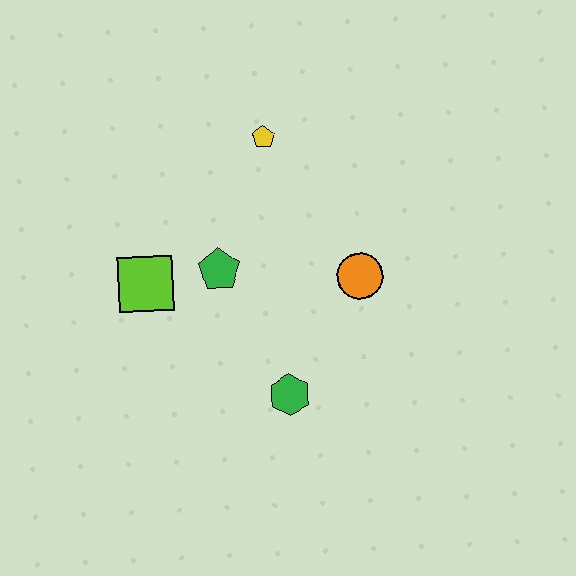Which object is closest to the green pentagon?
The lime square is closest to the green pentagon.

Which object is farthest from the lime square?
The orange circle is farthest from the lime square.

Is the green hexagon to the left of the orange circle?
Yes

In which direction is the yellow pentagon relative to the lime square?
The yellow pentagon is above the lime square.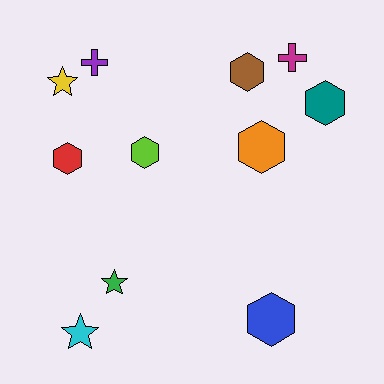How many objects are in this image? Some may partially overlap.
There are 11 objects.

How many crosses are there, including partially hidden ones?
There are 2 crosses.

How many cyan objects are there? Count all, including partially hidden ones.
There is 1 cyan object.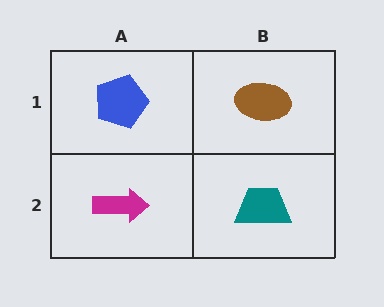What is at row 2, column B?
A teal trapezoid.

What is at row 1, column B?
A brown ellipse.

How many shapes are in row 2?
2 shapes.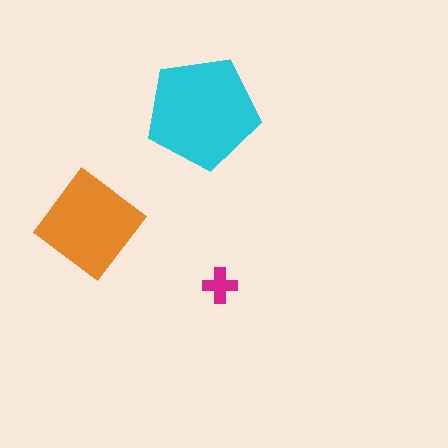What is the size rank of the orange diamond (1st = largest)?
2nd.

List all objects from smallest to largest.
The magenta cross, the orange diamond, the cyan pentagon.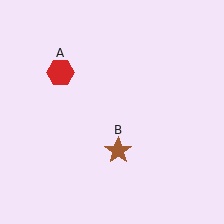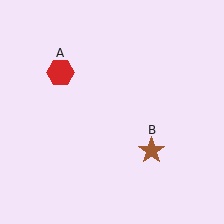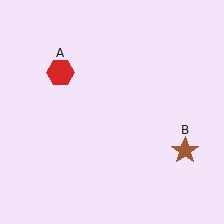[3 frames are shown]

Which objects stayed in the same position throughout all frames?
Red hexagon (object A) remained stationary.